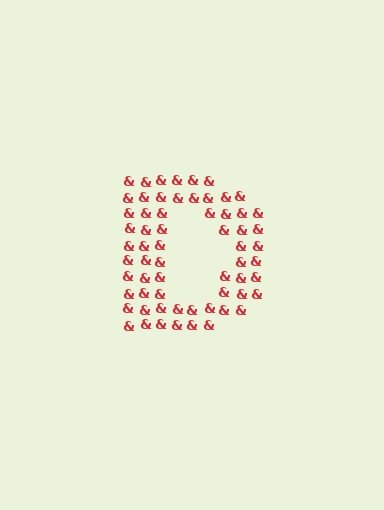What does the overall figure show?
The overall figure shows the letter D.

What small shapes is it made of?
It is made of small ampersands.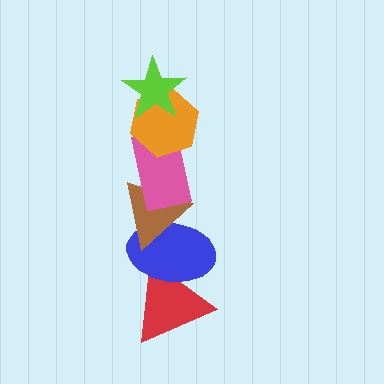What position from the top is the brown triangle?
The brown triangle is 4th from the top.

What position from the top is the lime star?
The lime star is 1st from the top.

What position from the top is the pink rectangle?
The pink rectangle is 3rd from the top.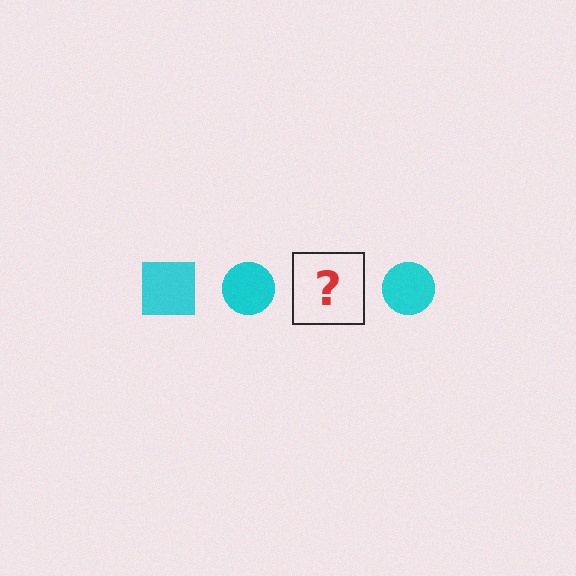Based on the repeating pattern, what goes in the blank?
The blank should be a cyan square.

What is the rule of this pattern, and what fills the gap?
The rule is that the pattern cycles through square, circle shapes in cyan. The gap should be filled with a cyan square.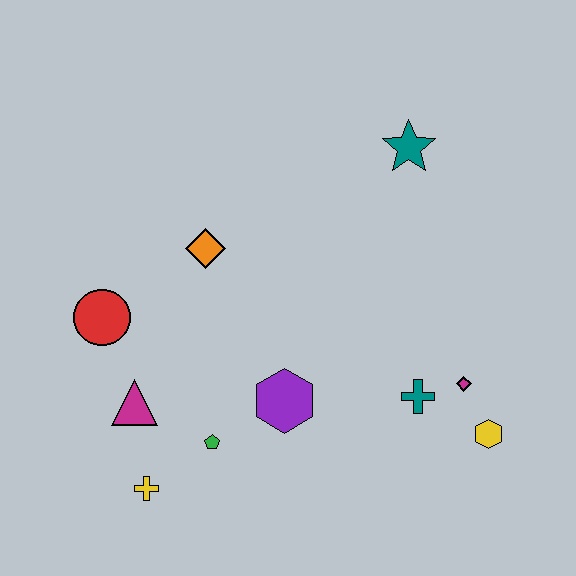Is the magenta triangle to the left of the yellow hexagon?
Yes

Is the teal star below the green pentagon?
No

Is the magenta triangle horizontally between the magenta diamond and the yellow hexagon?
No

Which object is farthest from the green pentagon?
The teal star is farthest from the green pentagon.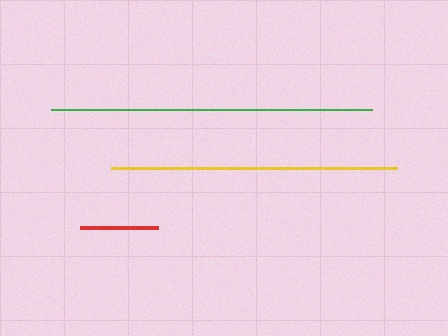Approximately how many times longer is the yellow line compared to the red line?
The yellow line is approximately 3.6 times the length of the red line.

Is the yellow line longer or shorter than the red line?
The yellow line is longer than the red line.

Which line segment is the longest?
The green line is the longest at approximately 321 pixels.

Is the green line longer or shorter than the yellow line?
The green line is longer than the yellow line.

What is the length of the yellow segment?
The yellow segment is approximately 286 pixels long.